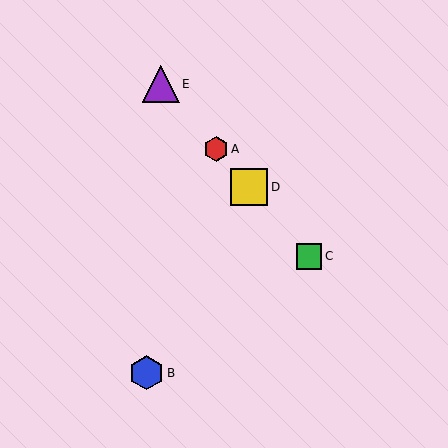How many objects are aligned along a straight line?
4 objects (A, C, D, E) are aligned along a straight line.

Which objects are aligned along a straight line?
Objects A, C, D, E are aligned along a straight line.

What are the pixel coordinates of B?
Object B is at (147, 373).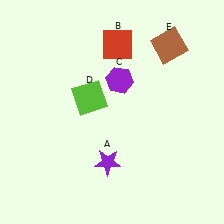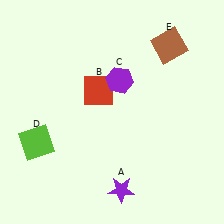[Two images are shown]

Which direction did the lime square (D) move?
The lime square (D) moved left.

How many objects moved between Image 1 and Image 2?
3 objects moved between the two images.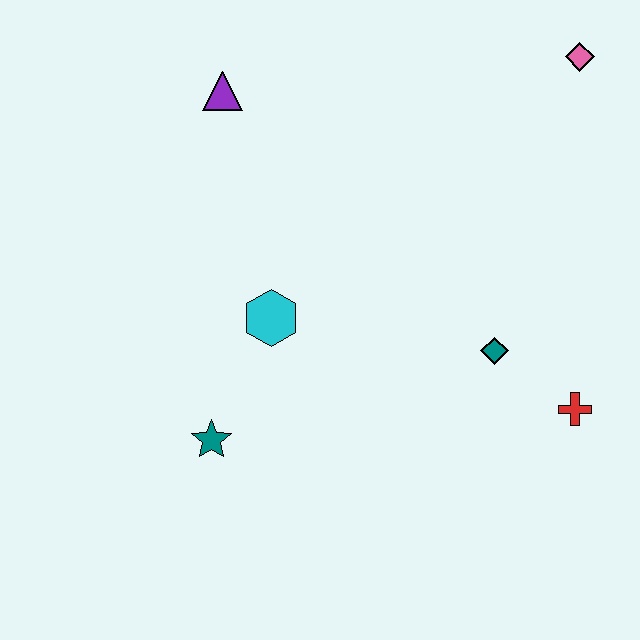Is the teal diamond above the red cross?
Yes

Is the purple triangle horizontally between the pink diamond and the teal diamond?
No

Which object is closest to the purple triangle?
The cyan hexagon is closest to the purple triangle.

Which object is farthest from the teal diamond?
The purple triangle is farthest from the teal diamond.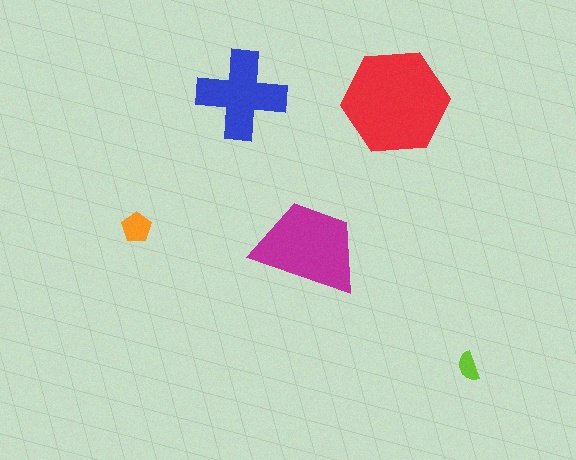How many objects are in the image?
There are 5 objects in the image.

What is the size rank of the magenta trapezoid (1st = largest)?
2nd.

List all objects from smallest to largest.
The lime semicircle, the orange pentagon, the blue cross, the magenta trapezoid, the red hexagon.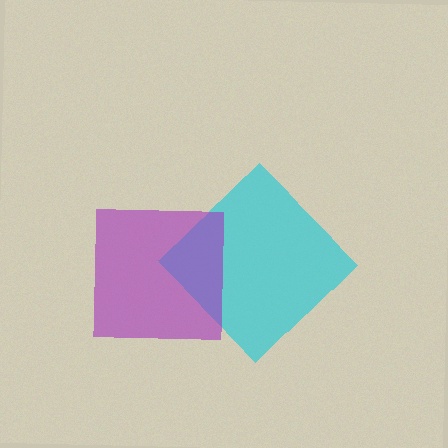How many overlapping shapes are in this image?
There are 2 overlapping shapes in the image.